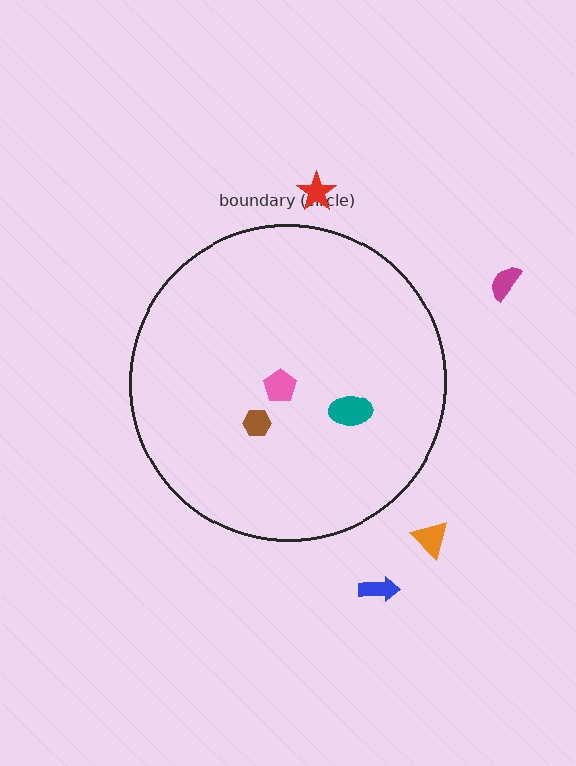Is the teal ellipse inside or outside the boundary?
Inside.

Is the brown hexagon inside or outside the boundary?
Inside.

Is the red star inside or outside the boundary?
Outside.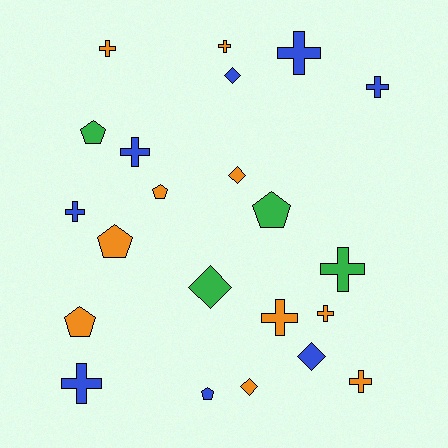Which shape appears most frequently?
Cross, with 11 objects.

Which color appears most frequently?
Orange, with 10 objects.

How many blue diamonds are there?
There are 2 blue diamonds.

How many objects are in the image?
There are 22 objects.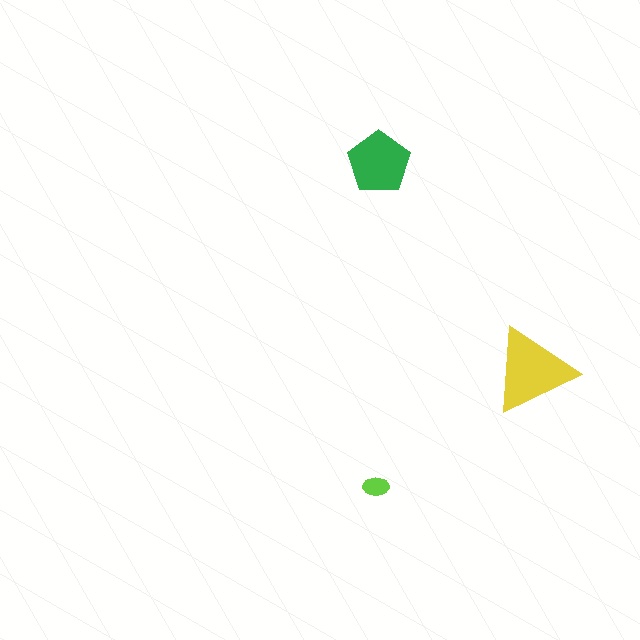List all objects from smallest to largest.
The lime ellipse, the green pentagon, the yellow triangle.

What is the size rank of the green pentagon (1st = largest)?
2nd.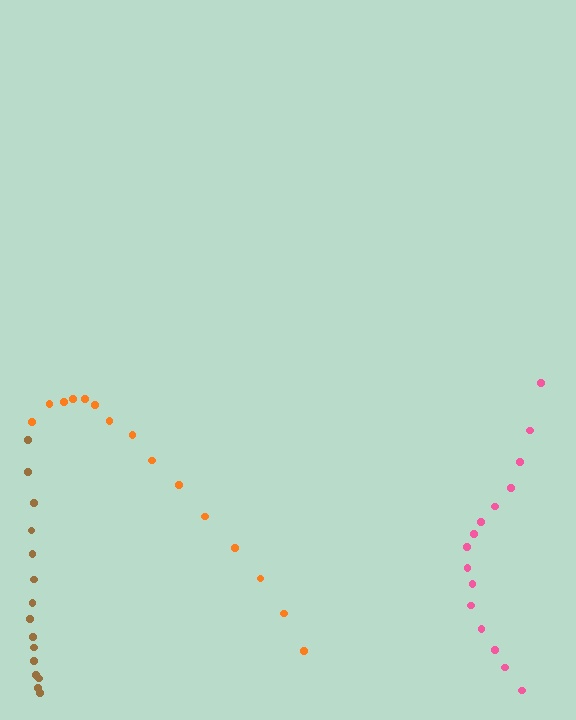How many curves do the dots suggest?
There are 3 distinct paths.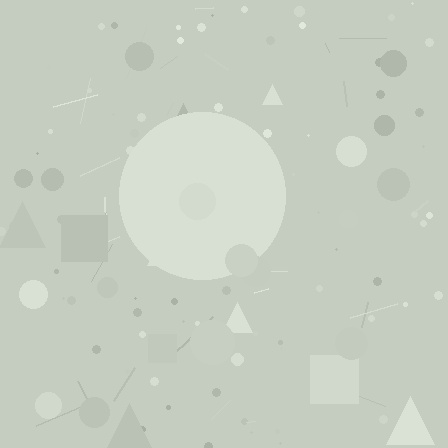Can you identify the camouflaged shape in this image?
The camouflaged shape is a circle.